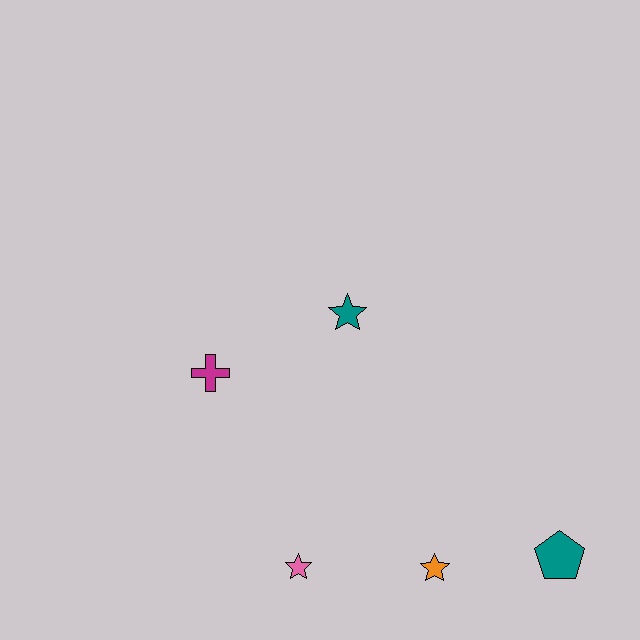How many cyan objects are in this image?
There are no cyan objects.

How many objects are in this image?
There are 5 objects.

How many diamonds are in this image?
There are no diamonds.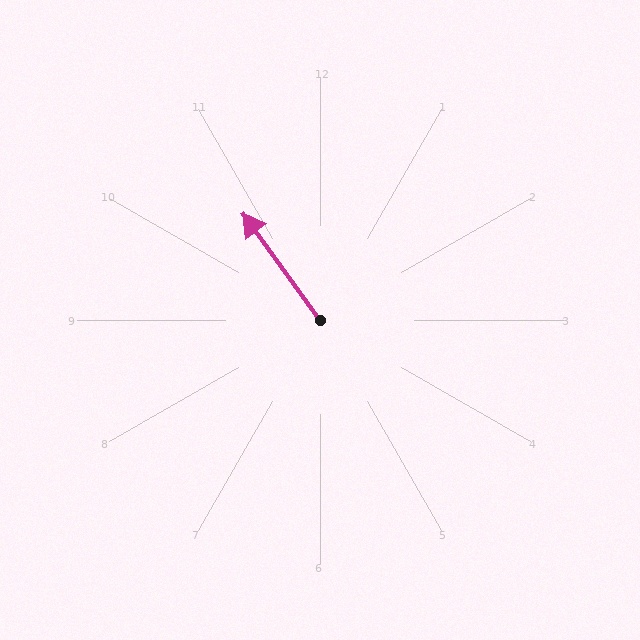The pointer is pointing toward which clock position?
Roughly 11 o'clock.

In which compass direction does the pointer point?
Northwest.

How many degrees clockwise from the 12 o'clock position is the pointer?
Approximately 324 degrees.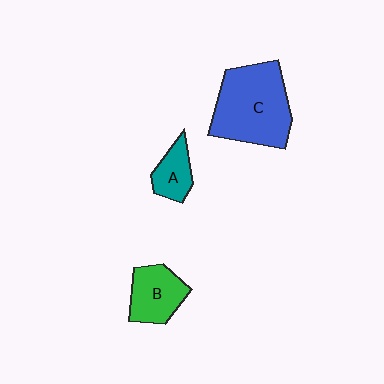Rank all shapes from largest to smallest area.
From largest to smallest: C (blue), B (green), A (teal).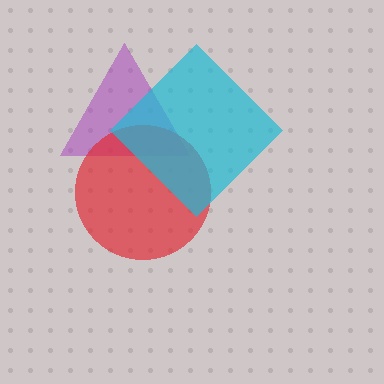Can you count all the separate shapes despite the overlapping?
Yes, there are 3 separate shapes.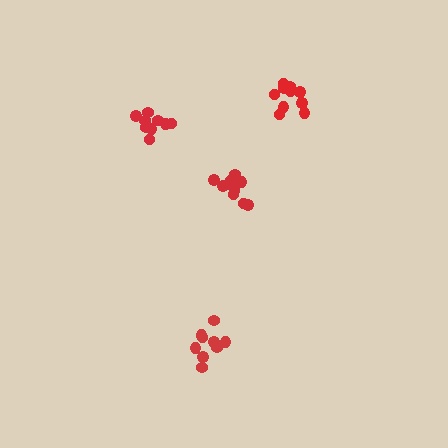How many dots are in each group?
Group 1: 10 dots, Group 2: 10 dots, Group 3: 10 dots, Group 4: 9 dots (39 total).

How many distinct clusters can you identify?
There are 4 distinct clusters.